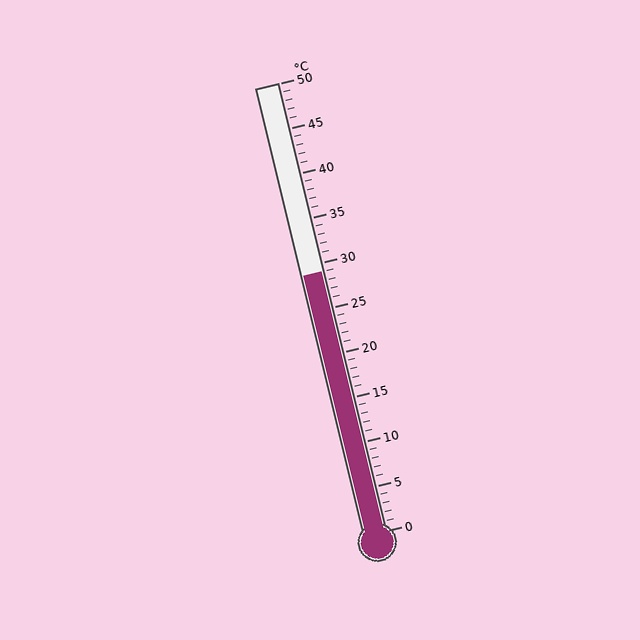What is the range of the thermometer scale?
The thermometer scale ranges from 0°C to 50°C.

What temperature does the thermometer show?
The thermometer shows approximately 29°C.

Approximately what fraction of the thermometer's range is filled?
The thermometer is filled to approximately 60% of its range.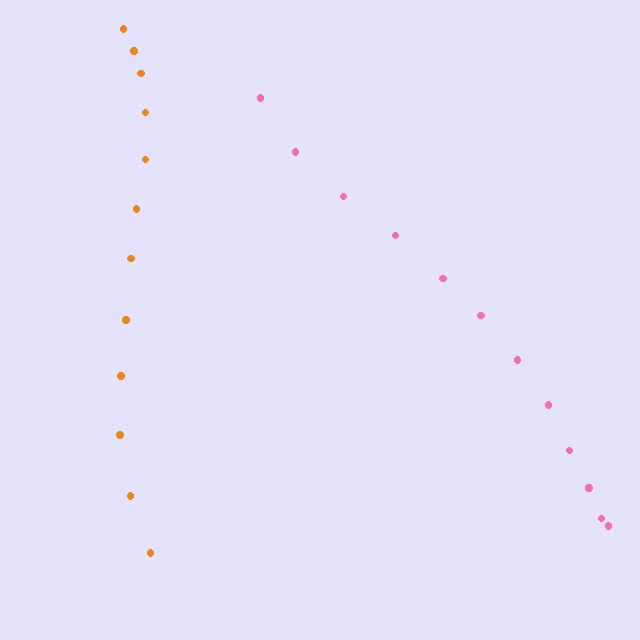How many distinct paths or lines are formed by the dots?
There are 2 distinct paths.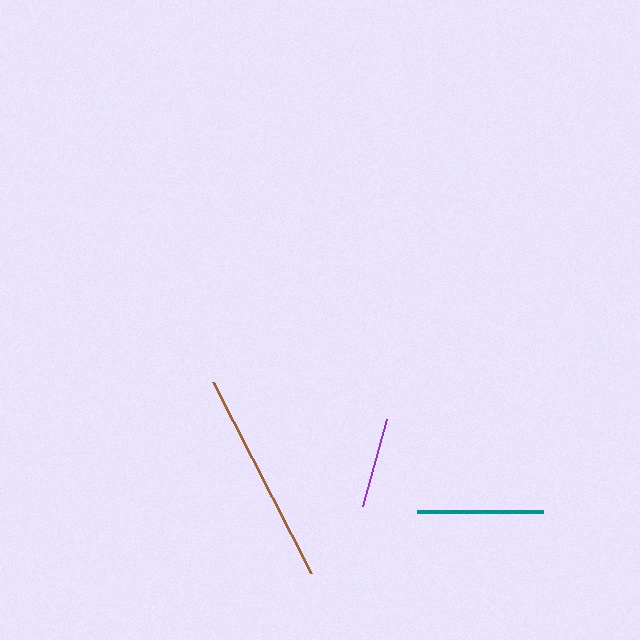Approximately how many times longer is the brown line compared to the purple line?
The brown line is approximately 2.4 times the length of the purple line.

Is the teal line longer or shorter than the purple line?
The teal line is longer than the purple line.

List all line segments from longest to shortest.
From longest to shortest: brown, teal, purple.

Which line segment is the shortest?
The purple line is the shortest at approximately 91 pixels.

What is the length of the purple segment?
The purple segment is approximately 91 pixels long.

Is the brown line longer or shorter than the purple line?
The brown line is longer than the purple line.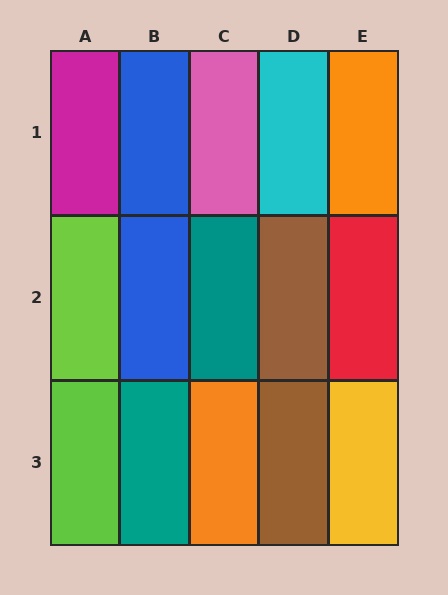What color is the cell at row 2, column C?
Teal.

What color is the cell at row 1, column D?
Cyan.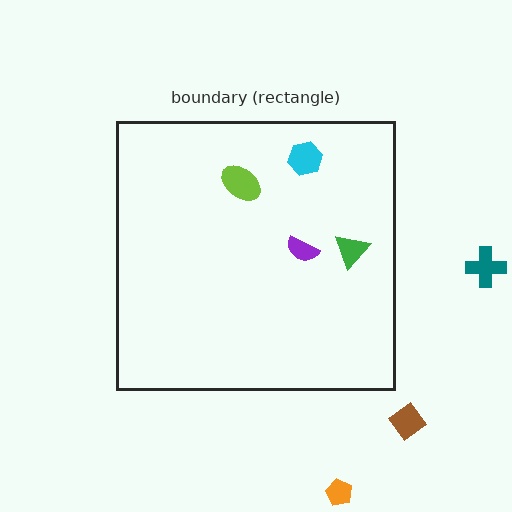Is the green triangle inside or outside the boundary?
Inside.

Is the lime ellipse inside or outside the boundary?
Inside.